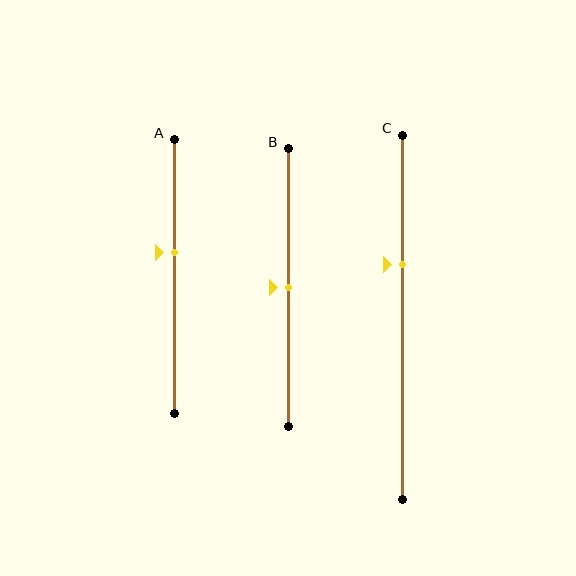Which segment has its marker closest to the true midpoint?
Segment B has its marker closest to the true midpoint.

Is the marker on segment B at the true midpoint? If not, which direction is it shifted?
Yes, the marker on segment B is at the true midpoint.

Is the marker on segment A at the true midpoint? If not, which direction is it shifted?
No, the marker on segment A is shifted upward by about 9% of the segment length.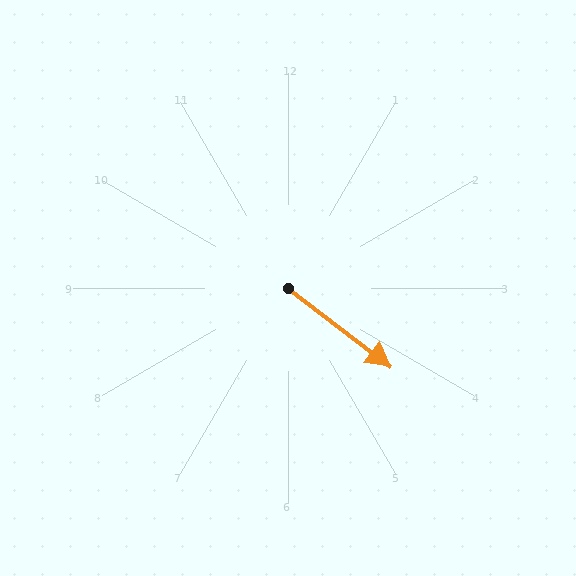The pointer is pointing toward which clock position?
Roughly 4 o'clock.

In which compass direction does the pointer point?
Southeast.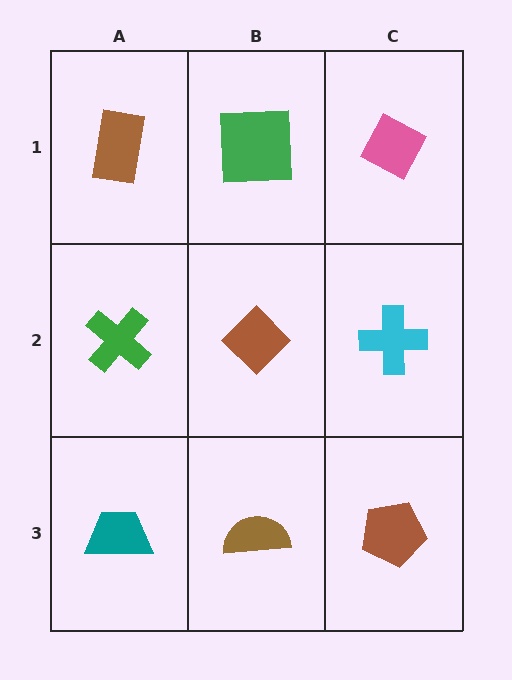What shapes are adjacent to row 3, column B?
A brown diamond (row 2, column B), a teal trapezoid (row 3, column A), a brown pentagon (row 3, column C).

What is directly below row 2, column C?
A brown pentagon.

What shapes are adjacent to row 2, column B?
A green square (row 1, column B), a brown semicircle (row 3, column B), a green cross (row 2, column A), a cyan cross (row 2, column C).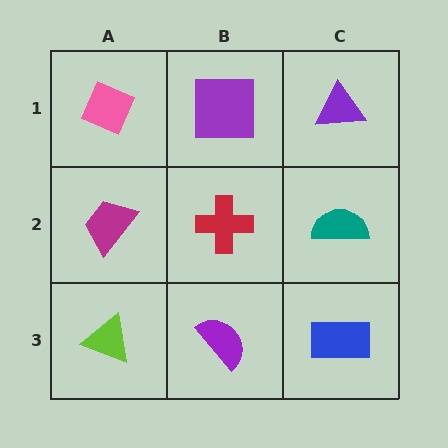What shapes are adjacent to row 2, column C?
A purple triangle (row 1, column C), a blue rectangle (row 3, column C), a red cross (row 2, column B).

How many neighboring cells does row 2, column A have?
3.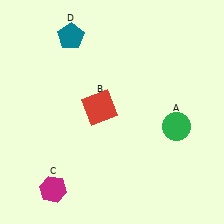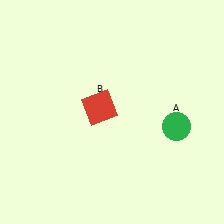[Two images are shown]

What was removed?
The magenta hexagon (C), the teal pentagon (D) were removed in Image 2.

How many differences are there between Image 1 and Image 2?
There are 2 differences between the two images.